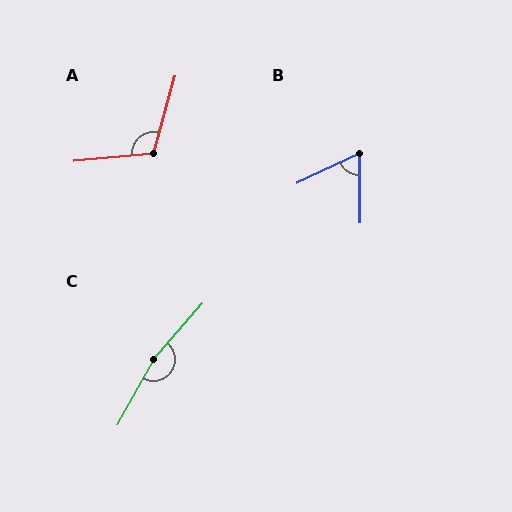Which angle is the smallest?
B, at approximately 65 degrees.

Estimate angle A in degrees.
Approximately 111 degrees.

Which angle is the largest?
C, at approximately 168 degrees.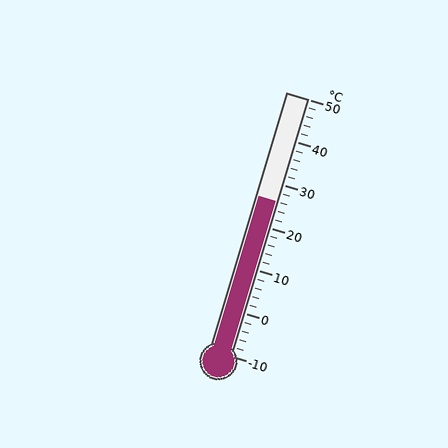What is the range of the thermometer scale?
The thermometer scale ranges from -10°C to 50°C.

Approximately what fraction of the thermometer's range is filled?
The thermometer is filled to approximately 60% of its range.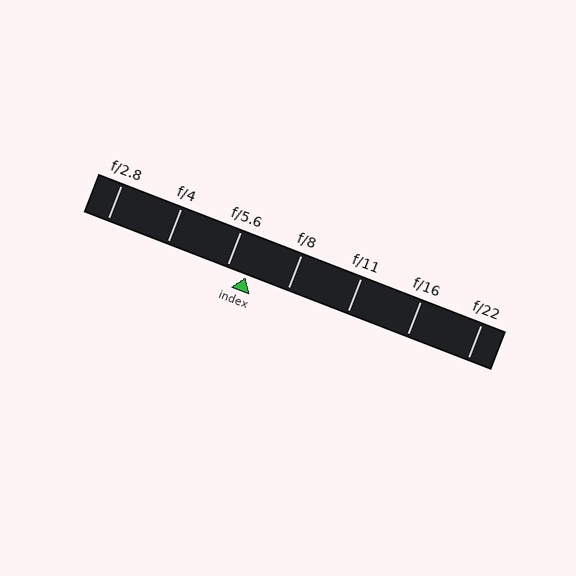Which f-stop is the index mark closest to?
The index mark is closest to f/5.6.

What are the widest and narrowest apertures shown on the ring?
The widest aperture shown is f/2.8 and the narrowest is f/22.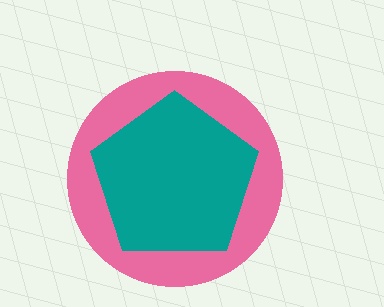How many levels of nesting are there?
2.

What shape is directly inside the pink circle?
The teal pentagon.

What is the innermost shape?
The teal pentagon.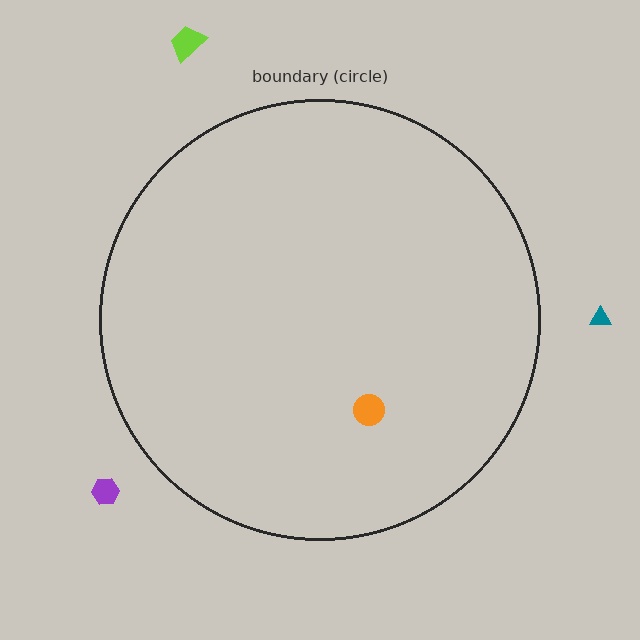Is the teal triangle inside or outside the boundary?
Outside.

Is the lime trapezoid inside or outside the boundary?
Outside.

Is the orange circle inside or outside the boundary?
Inside.